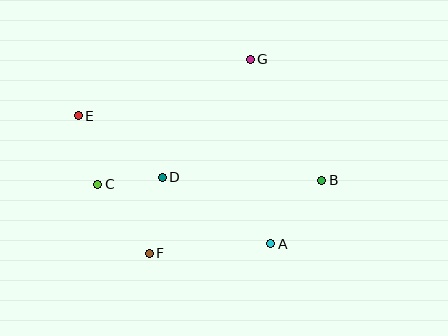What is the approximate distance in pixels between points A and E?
The distance between A and E is approximately 231 pixels.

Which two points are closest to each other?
Points C and D are closest to each other.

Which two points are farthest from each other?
Points B and E are farthest from each other.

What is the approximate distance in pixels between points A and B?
The distance between A and B is approximately 82 pixels.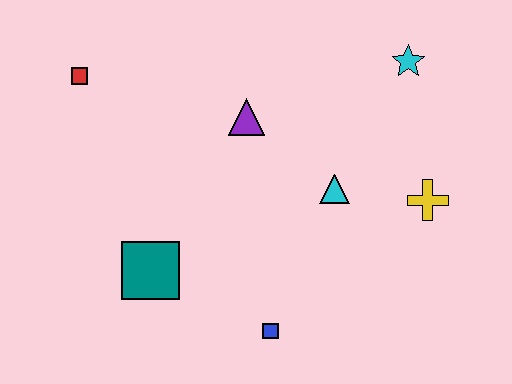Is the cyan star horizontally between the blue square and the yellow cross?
Yes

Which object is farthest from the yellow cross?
The red square is farthest from the yellow cross.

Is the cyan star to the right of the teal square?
Yes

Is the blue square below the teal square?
Yes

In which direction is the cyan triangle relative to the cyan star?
The cyan triangle is below the cyan star.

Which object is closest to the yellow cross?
The cyan triangle is closest to the yellow cross.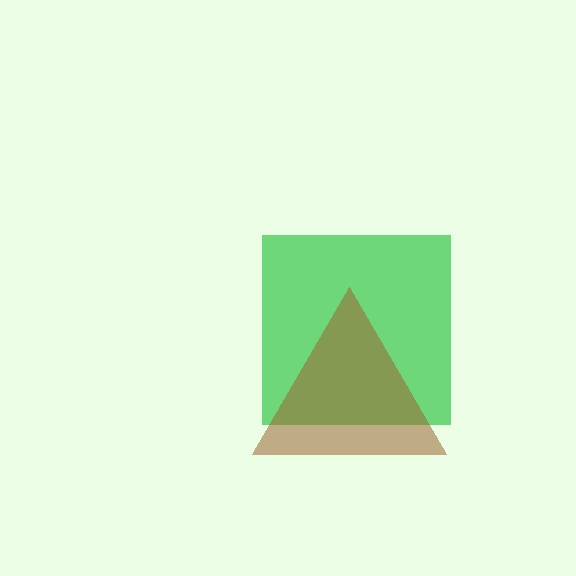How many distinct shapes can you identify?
There are 2 distinct shapes: a green square, a brown triangle.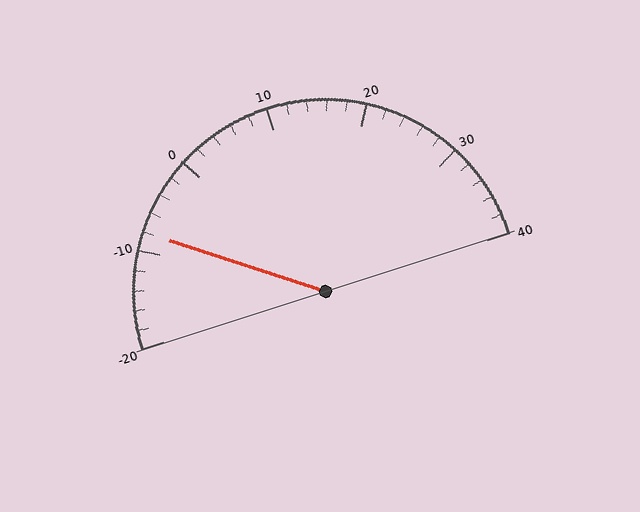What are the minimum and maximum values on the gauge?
The gauge ranges from -20 to 40.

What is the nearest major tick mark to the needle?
The nearest major tick mark is -10.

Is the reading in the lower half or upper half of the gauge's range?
The reading is in the lower half of the range (-20 to 40).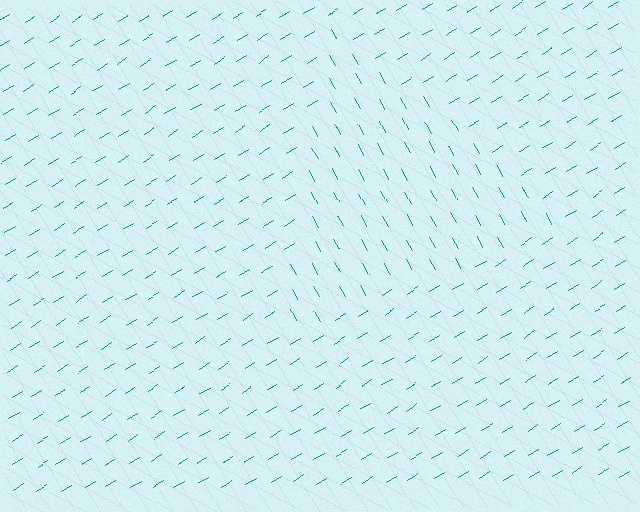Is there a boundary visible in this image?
Yes, there is a texture boundary formed by a change in line orientation.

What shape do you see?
I see a triangle.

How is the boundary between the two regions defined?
The boundary is defined purely by a change in line orientation (approximately 87 degrees difference). All lines are the same color and thickness.